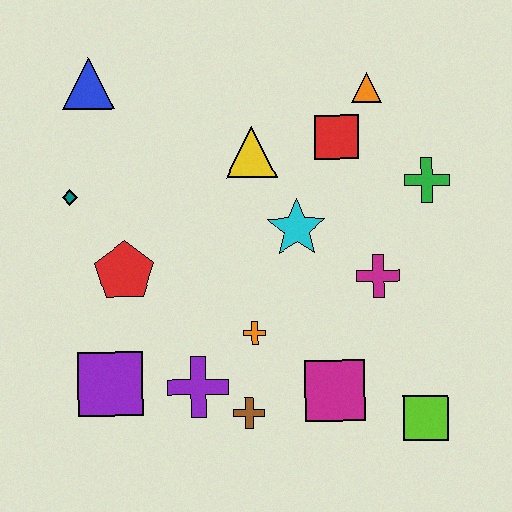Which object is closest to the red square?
The orange triangle is closest to the red square.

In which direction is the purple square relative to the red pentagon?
The purple square is below the red pentagon.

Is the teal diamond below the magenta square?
No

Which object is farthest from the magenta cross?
The blue triangle is farthest from the magenta cross.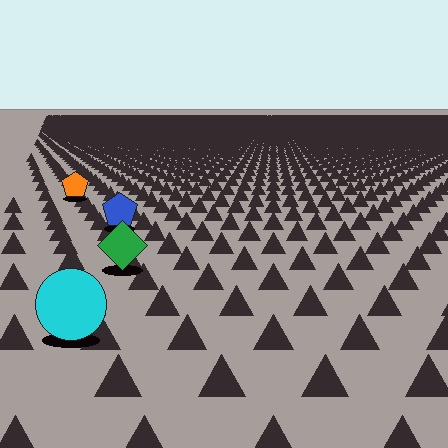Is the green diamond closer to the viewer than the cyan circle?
No. The cyan circle is closer — you can tell from the texture gradient: the ground texture is coarser near it.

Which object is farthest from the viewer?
The orange pentagon is farthest from the viewer. It appears smaller and the ground texture around it is denser.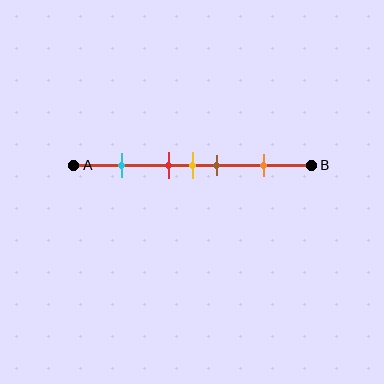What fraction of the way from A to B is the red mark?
The red mark is approximately 40% (0.4) of the way from A to B.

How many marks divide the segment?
There are 5 marks dividing the segment.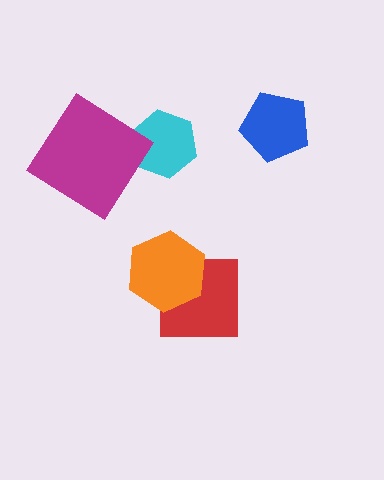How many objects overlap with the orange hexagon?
1 object overlaps with the orange hexagon.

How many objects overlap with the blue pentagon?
0 objects overlap with the blue pentagon.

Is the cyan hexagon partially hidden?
No, no other shape covers it.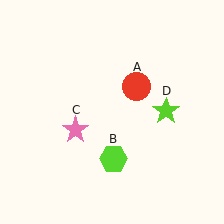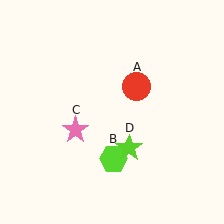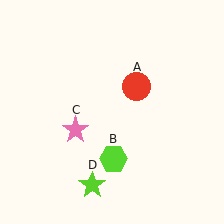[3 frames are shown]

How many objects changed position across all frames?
1 object changed position: lime star (object D).